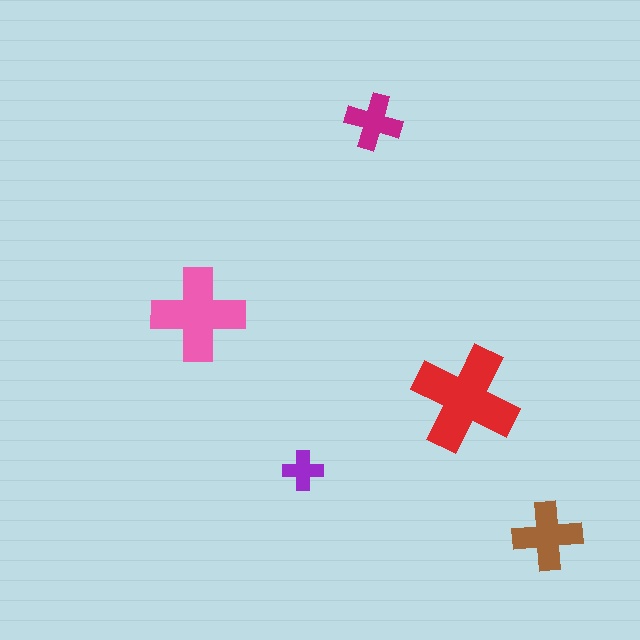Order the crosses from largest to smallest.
the red one, the pink one, the brown one, the magenta one, the purple one.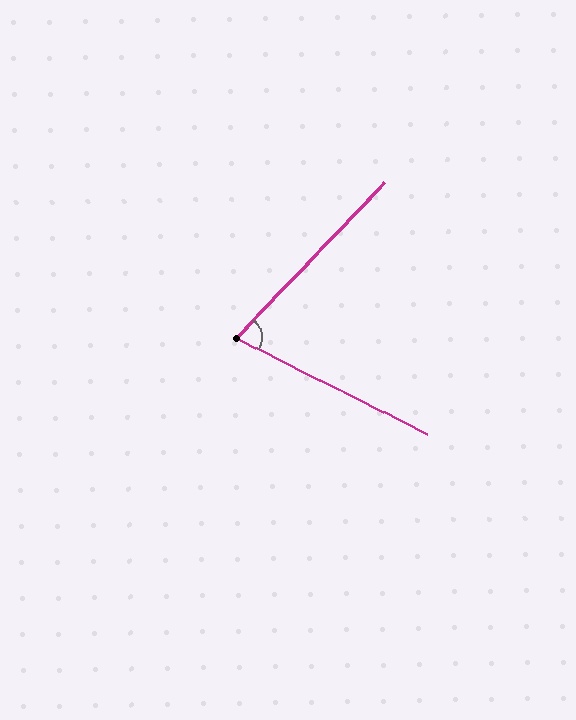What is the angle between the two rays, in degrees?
Approximately 73 degrees.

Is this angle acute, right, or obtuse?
It is acute.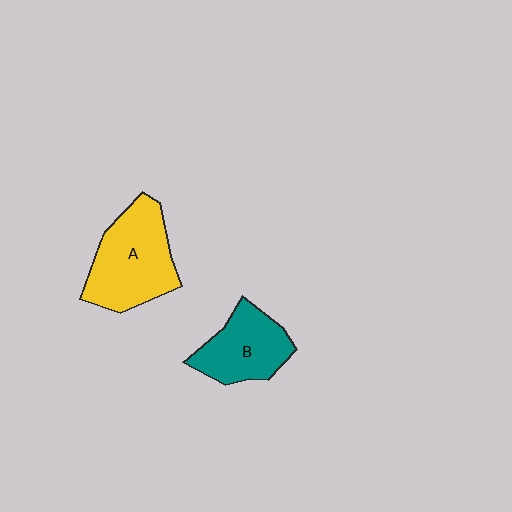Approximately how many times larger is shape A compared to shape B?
Approximately 1.4 times.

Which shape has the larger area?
Shape A (yellow).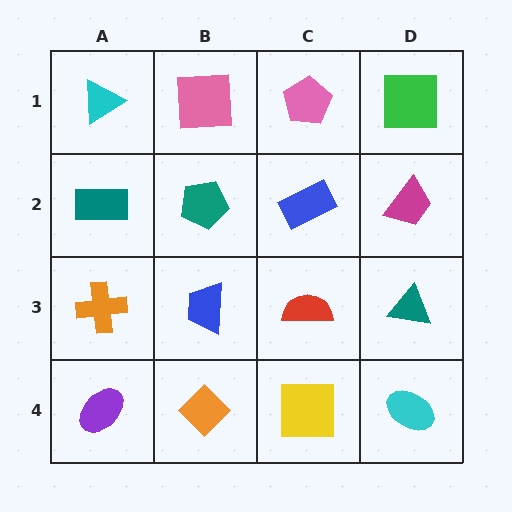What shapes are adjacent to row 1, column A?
A teal rectangle (row 2, column A), a pink square (row 1, column B).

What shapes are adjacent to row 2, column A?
A cyan triangle (row 1, column A), an orange cross (row 3, column A), a teal pentagon (row 2, column B).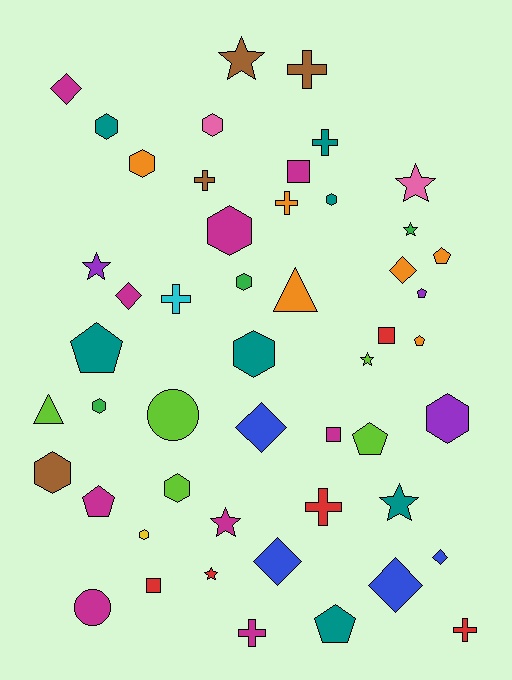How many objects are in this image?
There are 50 objects.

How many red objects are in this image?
There are 5 red objects.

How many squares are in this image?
There are 4 squares.